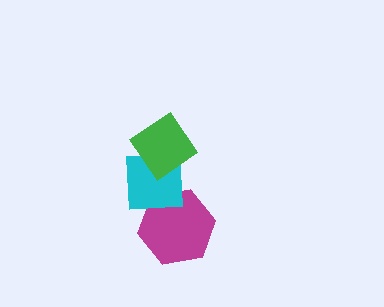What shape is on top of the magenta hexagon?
The cyan square is on top of the magenta hexagon.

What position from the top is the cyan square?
The cyan square is 2nd from the top.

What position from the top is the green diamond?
The green diamond is 1st from the top.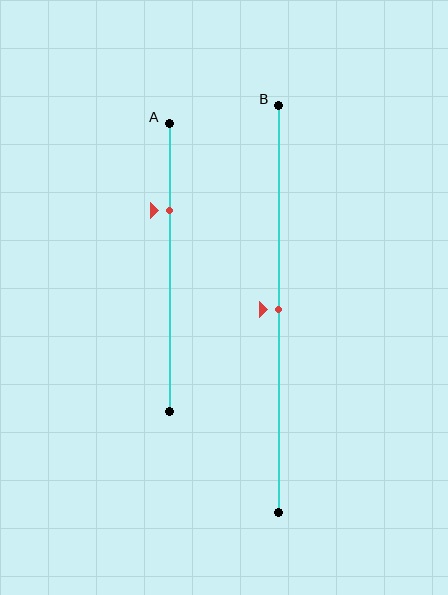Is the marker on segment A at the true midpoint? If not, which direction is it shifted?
No, the marker on segment A is shifted upward by about 20% of the segment length.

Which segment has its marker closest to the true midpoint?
Segment B has its marker closest to the true midpoint.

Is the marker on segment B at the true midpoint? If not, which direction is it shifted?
Yes, the marker on segment B is at the true midpoint.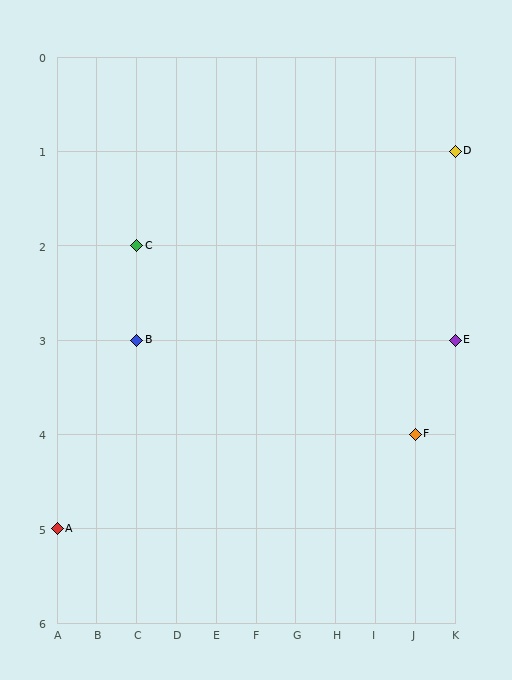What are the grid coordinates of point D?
Point D is at grid coordinates (K, 1).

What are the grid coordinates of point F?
Point F is at grid coordinates (J, 4).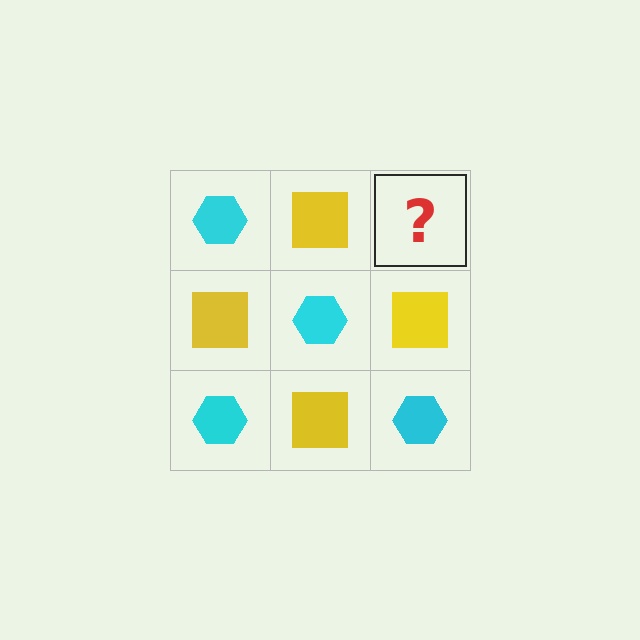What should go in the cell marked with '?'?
The missing cell should contain a cyan hexagon.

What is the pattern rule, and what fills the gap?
The rule is that it alternates cyan hexagon and yellow square in a checkerboard pattern. The gap should be filled with a cyan hexagon.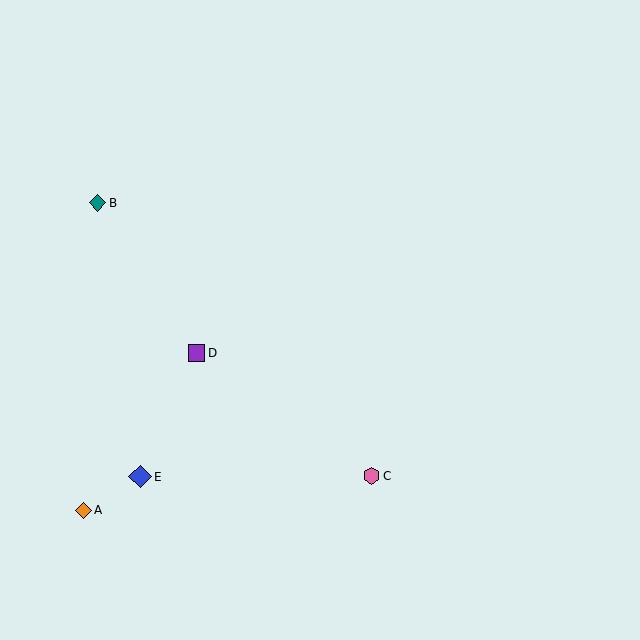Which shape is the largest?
The blue diamond (labeled E) is the largest.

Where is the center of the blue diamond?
The center of the blue diamond is at (140, 477).